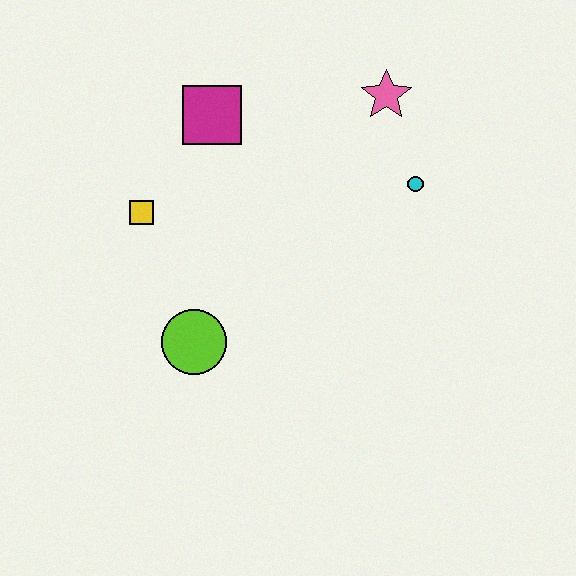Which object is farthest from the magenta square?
The lime circle is farthest from the magenta square.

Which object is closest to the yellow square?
The magenta square is closest to the yellow square.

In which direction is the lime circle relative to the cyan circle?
The lime circle is to the left of the cyan circle.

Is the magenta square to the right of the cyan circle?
No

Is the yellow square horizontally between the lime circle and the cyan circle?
No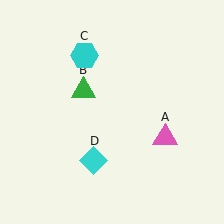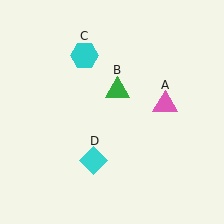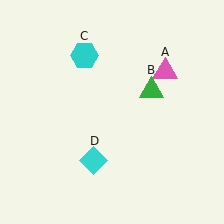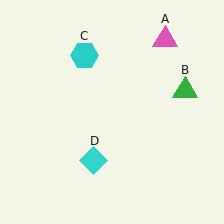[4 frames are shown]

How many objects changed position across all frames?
2 objects changed position: pink triangle (object A), green triangle (object B).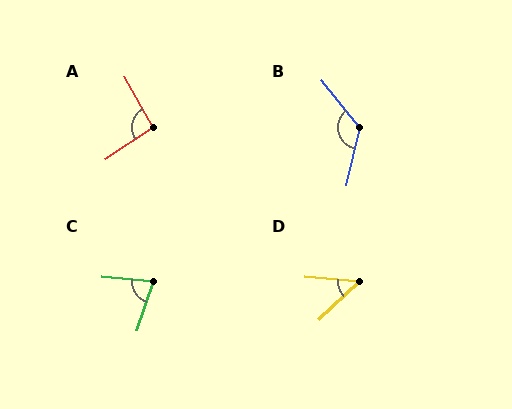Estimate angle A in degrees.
Approximately 94 degrees.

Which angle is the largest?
B, at approximately 128 degrees.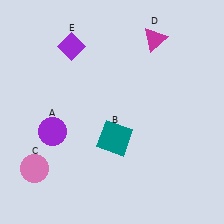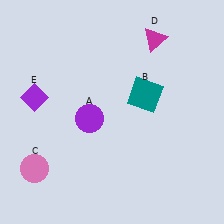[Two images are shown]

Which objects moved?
The objects that moved are: the purple circle (A), the teal square (B), the purple diamond (E).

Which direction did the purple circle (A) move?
The purple circle (A) moved right.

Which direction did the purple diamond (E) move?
The purple diamond (E) moved down.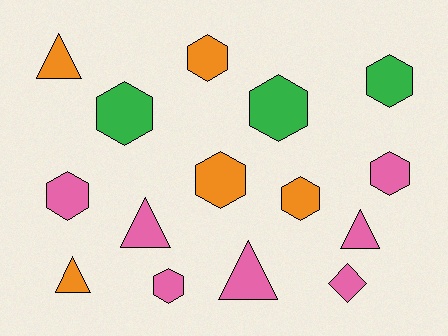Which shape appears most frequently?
Hexagon, with 9 objects.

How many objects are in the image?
There are 15 objects.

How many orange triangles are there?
There are 2 orange triangles.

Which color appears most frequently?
Pink, with 7 objects.